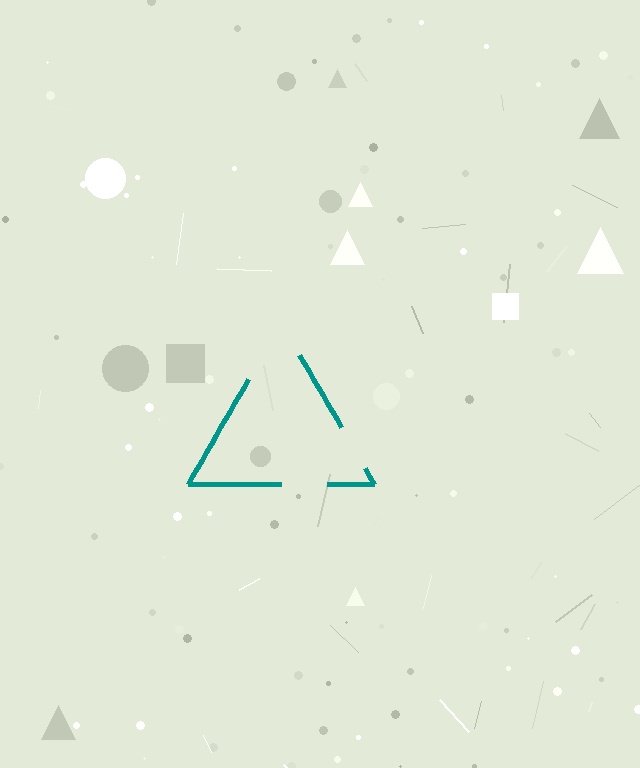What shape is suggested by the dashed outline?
The dashed outline suggests a triangle.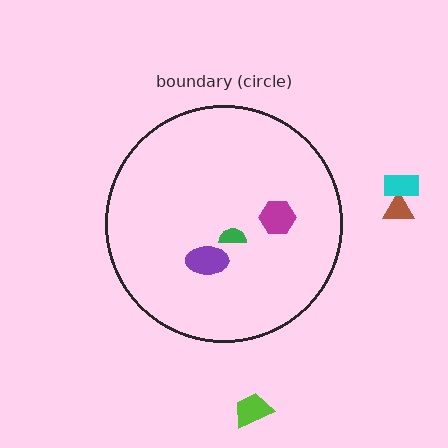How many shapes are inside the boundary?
3 inside, 3 outside.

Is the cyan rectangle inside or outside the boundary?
Outside.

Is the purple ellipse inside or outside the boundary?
Inside.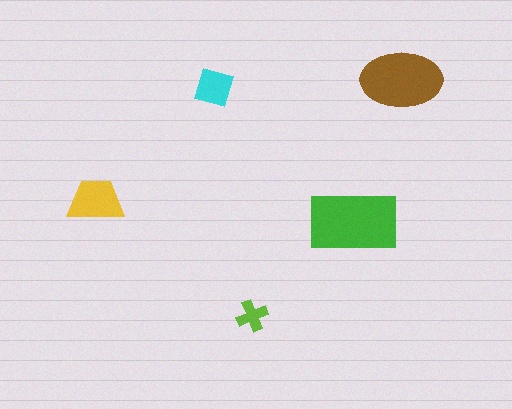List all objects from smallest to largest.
The lime cross, the cyan square, the yellow trapezoid, the brown ellipse, the green rectangle.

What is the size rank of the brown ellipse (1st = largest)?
2nd.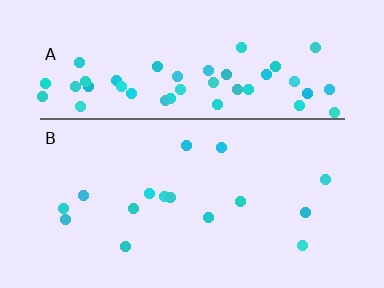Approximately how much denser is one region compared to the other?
Approximately 3.4× — region A over region B.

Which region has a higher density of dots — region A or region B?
A (the top).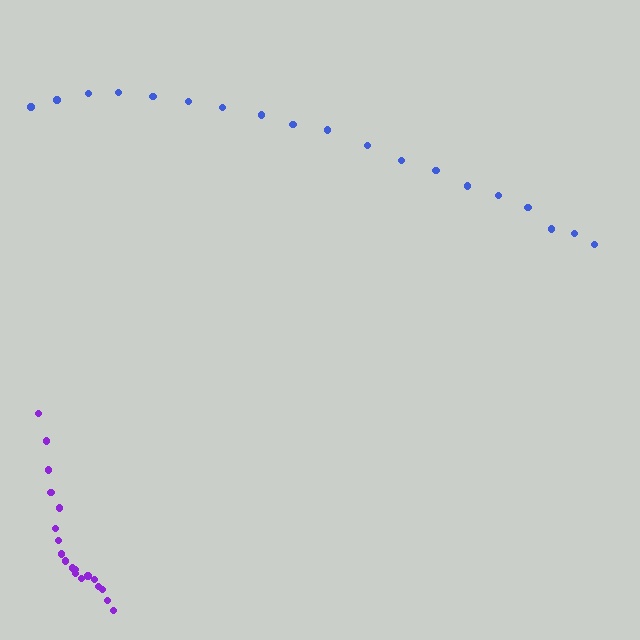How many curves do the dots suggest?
There are 2 distinct paths.